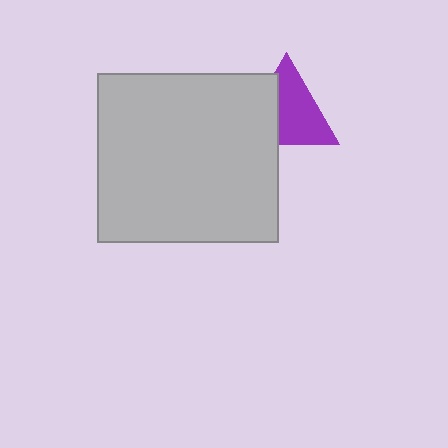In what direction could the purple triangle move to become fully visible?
The purple triangle could move right. That would shift it out from behind the light gray rectangle entirely.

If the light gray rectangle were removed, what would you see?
You would see the complete purple triangle.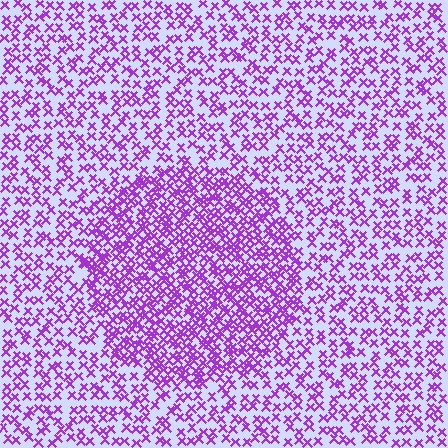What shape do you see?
I see a circle.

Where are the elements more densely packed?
The elements are more densely packed inside the circle boundary.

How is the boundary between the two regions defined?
The boundary is defined by a change in element density (approximately 1.9x ratio). All elements are the same color, size, and shape.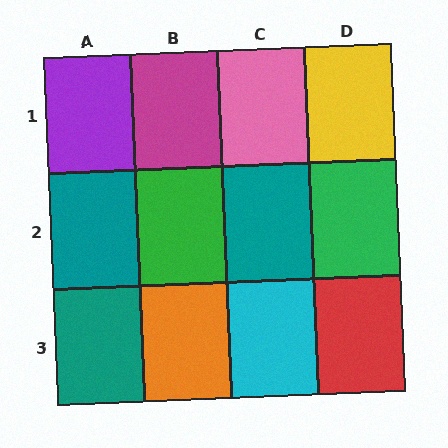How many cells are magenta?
1 cell is magenta.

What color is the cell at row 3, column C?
Cyan.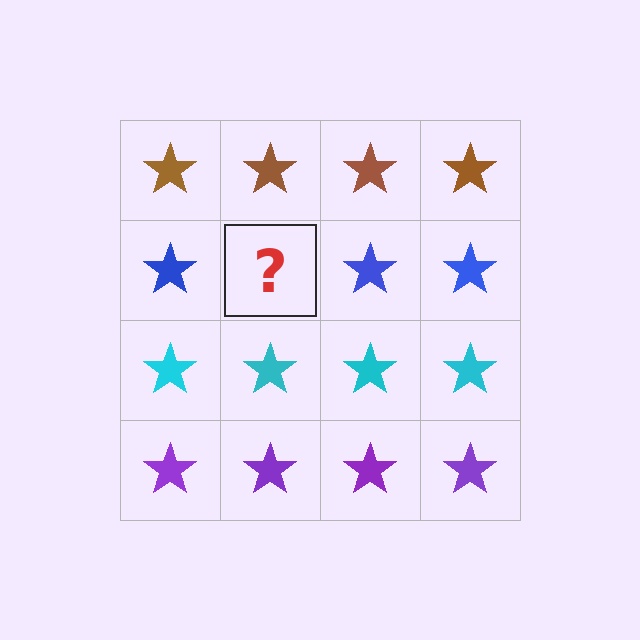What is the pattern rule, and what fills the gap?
The rule is that each row has a consistent color. The gap should be filled with a blue star.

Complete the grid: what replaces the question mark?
The question mark should be replaced with a blue star.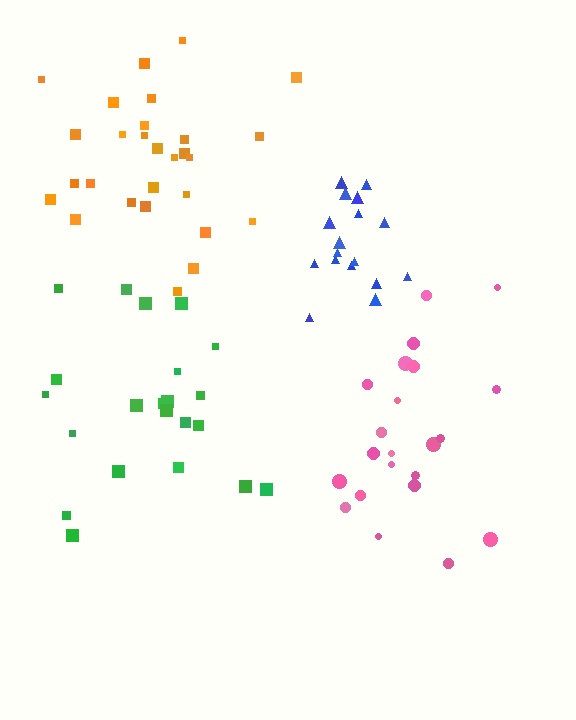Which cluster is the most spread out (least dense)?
Pink.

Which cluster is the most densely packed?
Blue.